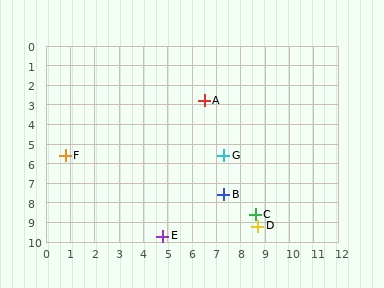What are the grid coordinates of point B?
Point B is at approximately (7.3, 7.6).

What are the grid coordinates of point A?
Point A is at approximately (6.5, 2.8).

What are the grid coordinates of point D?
Point D is at approximately (8.7, 9.2).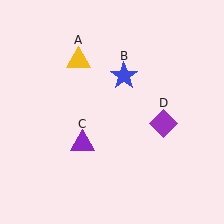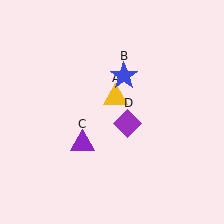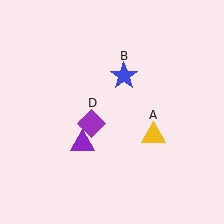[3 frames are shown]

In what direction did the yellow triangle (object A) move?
The yellow triangle (object A) moved down and to the right.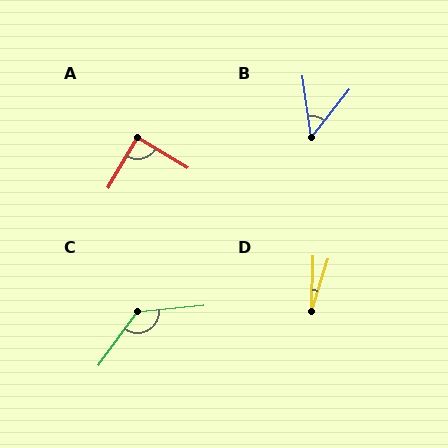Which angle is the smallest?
D, at approximately 16 degrees.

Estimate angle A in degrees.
Approximately 89 degrees.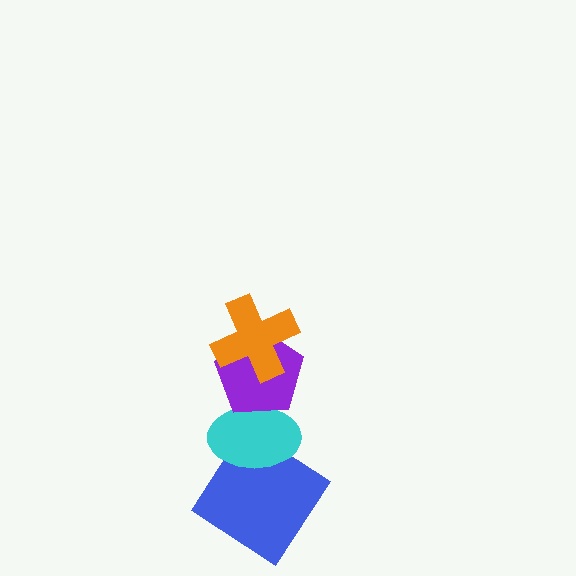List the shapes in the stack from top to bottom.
From top to bottom: the orange cross, the purple pentagon, the cyan ellipse, the blue diamond.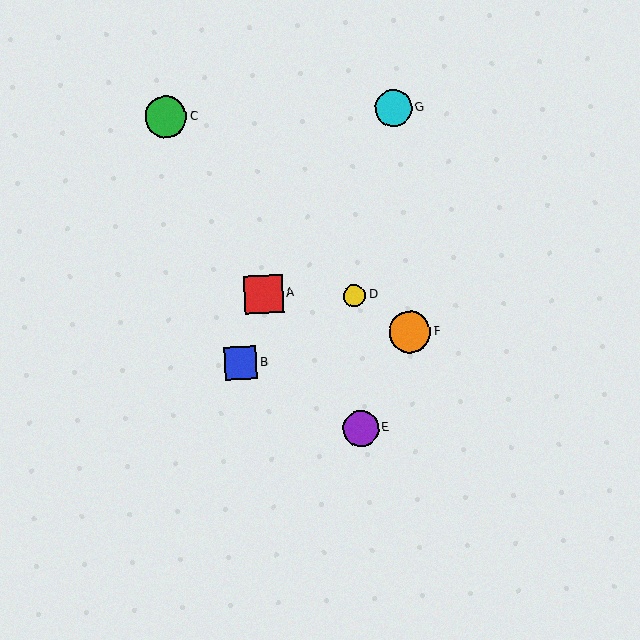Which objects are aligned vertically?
Objects D, E are aligned vertically.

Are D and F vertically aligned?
No, D is at x≈354 and F is at x≈410.